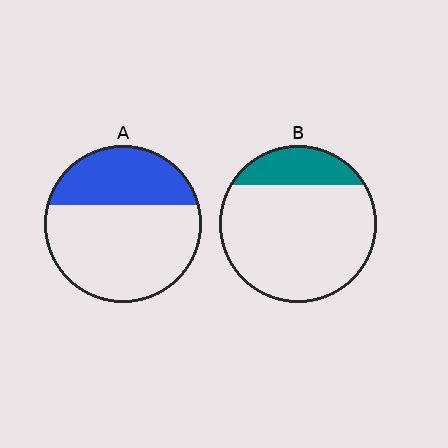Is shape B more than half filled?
No.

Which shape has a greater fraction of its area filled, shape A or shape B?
Shape A.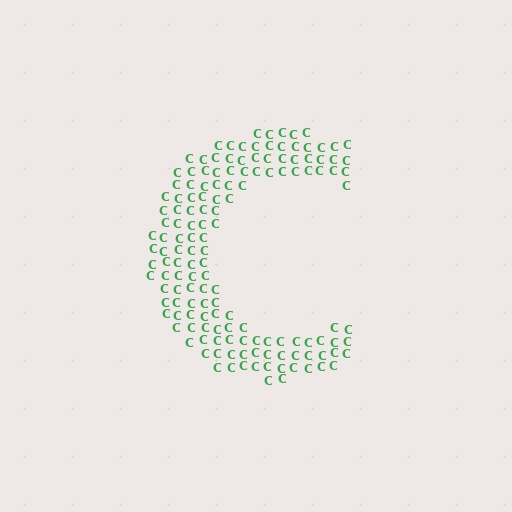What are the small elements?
The small elements are letter C's.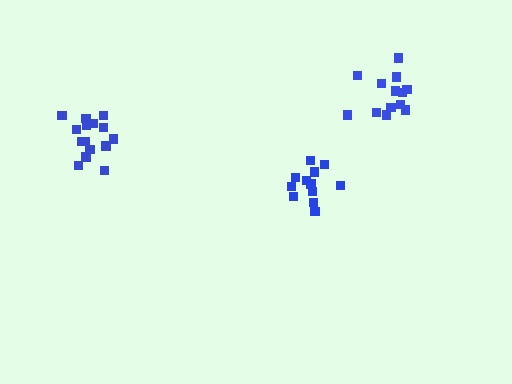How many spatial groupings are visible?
There are 3 spatial groupings.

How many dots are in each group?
Group 1: 13 dots, Group 2: 15 dots, Group 3: 12 dots (40 total).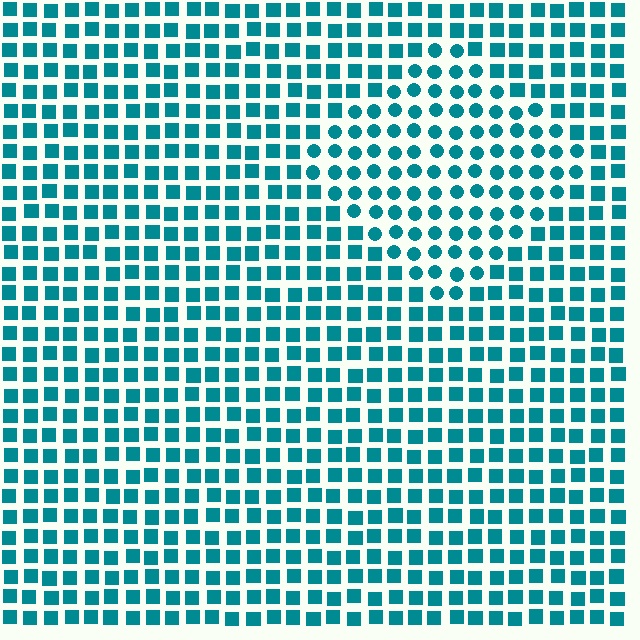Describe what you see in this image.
The image is filled with small teal elements arranged in a uniform grid. A diamond-shaped region contains circles, while the surrounding area contains squares. The boundary is defined purely by the change in element shape.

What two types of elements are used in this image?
The image uses circles inside the diamond region and squares outside it.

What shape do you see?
I see a diamond.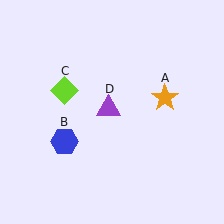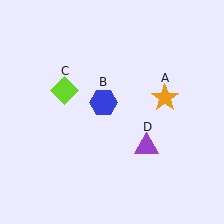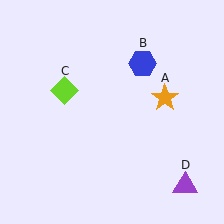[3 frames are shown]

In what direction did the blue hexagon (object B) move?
The blue hexagon (object B) moved up and to the right.